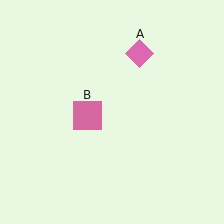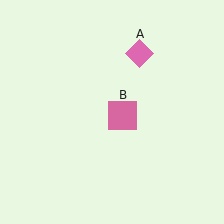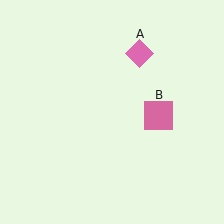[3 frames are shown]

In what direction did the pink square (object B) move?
The pink square (object B) moved right.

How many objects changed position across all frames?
1 object changed position: pink square (object B).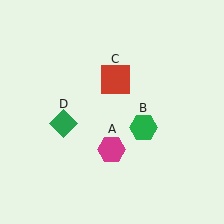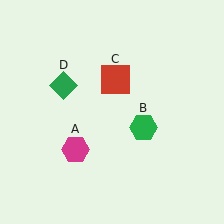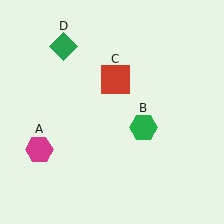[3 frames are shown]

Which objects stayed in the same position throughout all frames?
Green hexagon (object B) and red square (object C) remained stationary.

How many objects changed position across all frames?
2 objects changed position: magenta hexagon (object A), green diamond (object D).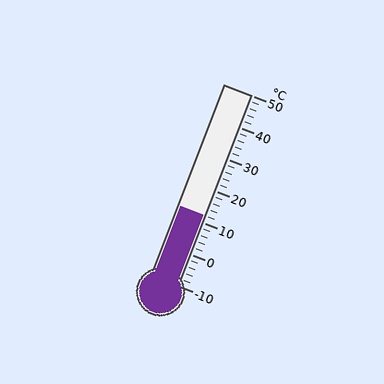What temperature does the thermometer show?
The thermometer shows approximately 12°C.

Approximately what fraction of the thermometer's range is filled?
The thermometer is filled to approximately 35% of its range.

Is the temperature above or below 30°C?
The temperature is below 30°C.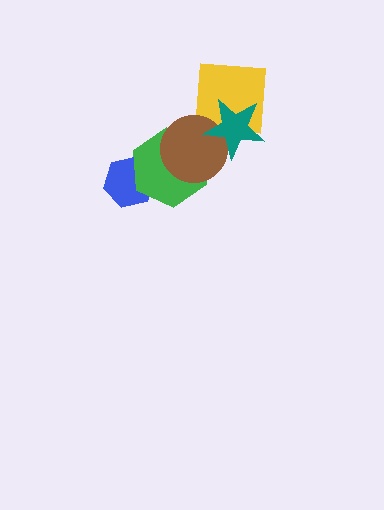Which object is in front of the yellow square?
The teal star is in front of the yellow square.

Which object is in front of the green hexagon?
The brown circle is in front of the green hexagon.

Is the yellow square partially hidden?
Yes, it is partially covered by another shape.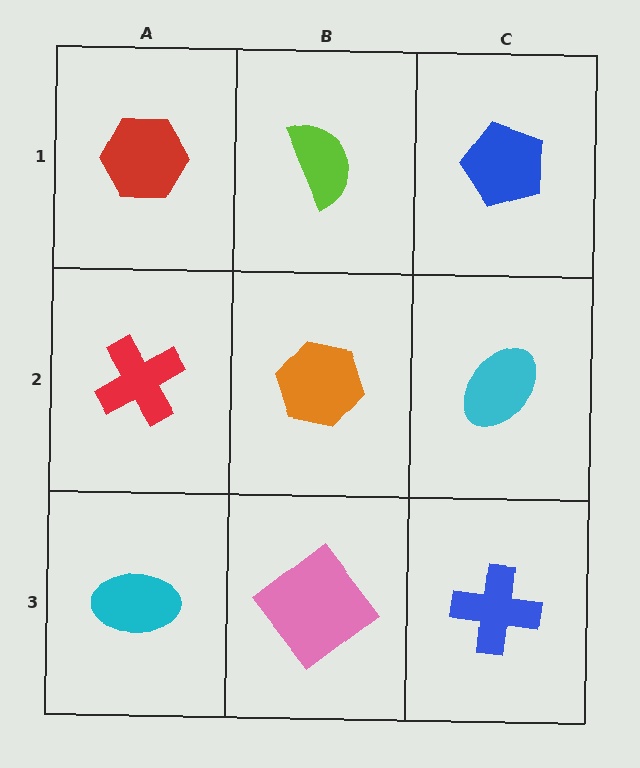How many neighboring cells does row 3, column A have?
2.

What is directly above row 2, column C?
A blue pentagon.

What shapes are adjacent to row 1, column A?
A red cross (row 2, column A), a lime semicircle (row 1, column B).